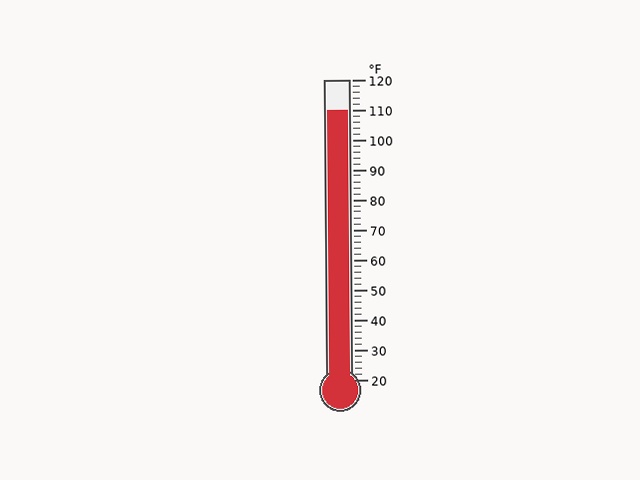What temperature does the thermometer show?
The thermometer shows approximately 110°F.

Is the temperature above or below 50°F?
The temperature is above 50°F.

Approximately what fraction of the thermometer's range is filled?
The thermometer is filled to approximately 90% of its range.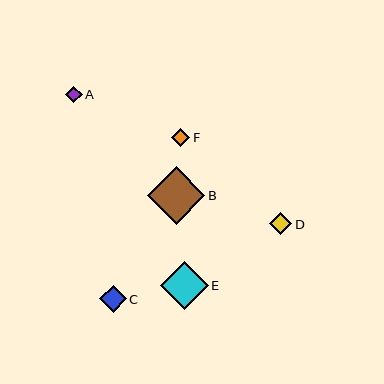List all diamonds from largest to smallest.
From largest to smallest: B, E, C, D, F, A.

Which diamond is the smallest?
Diamond A is the smallest with a size of approximately 16 pixels.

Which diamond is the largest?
Diamond B is the largest with a size of approximately 57 pixels.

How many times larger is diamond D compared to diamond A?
Diamond D is approximately 1.4 times the size of diamond A.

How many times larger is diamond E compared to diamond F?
Diamond E is approximately 2.6 times the size of diamond F.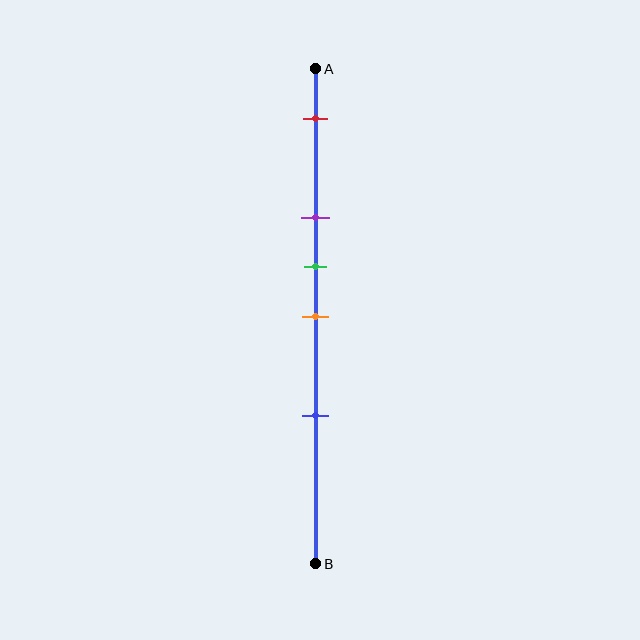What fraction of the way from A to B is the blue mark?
The blue mark is approximately 70% (0.7) of the way from A to B.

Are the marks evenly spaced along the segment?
No, the marks are not evenly spaced.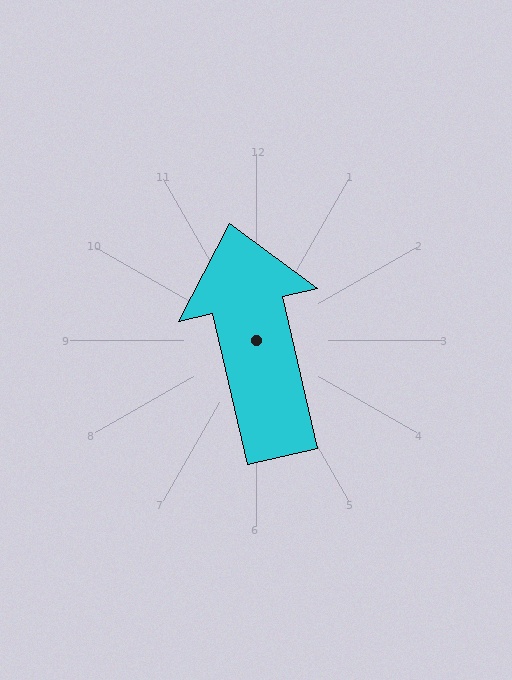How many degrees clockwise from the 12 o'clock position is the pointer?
Approximately 347 degrees.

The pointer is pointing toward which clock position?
Roughly 12 o'clock.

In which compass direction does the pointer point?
North.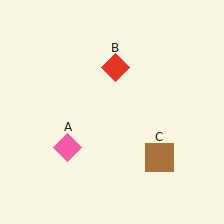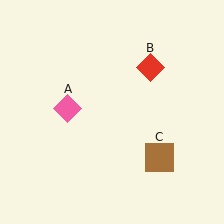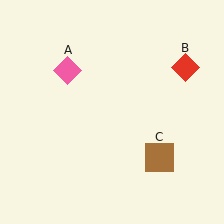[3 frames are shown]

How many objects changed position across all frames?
2 objects changed position: pink diamond (object A), red diamond (object B).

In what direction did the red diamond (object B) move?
The red diamond (object B) moved right.